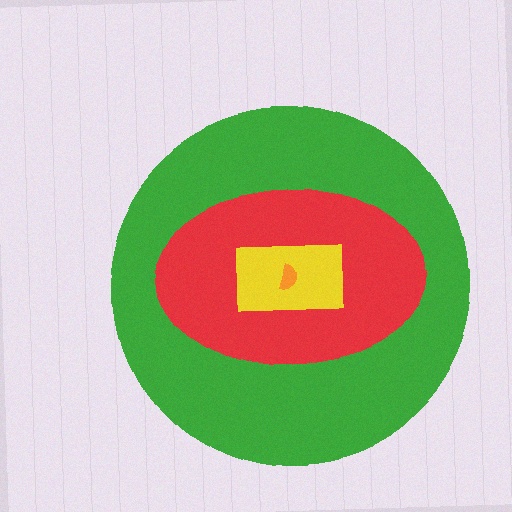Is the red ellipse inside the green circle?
Yes.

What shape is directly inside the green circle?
The red ellipse.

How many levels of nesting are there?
4.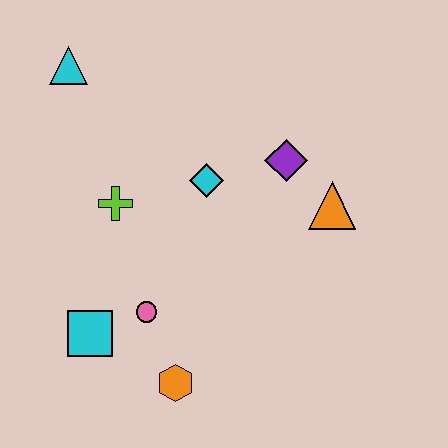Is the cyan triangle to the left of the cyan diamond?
Yes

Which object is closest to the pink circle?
The cyan square is closest to the pink circle.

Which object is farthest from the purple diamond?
The cyan square is farthest from the purple diamond.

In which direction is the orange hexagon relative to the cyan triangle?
The orange hexagon is below the cyan triangle.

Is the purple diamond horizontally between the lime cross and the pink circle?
No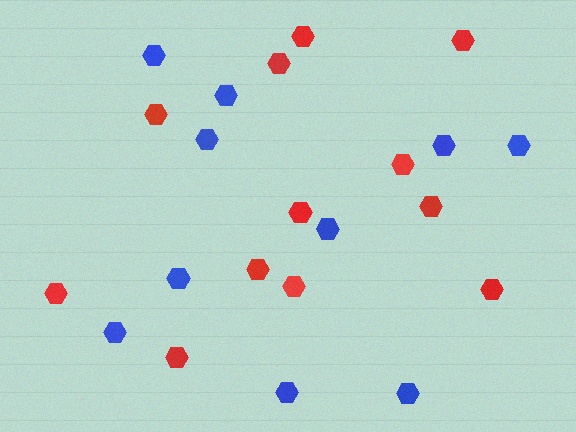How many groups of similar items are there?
There are 2 groups: one group of red hexagons (12) and one group of blue hexagons (10).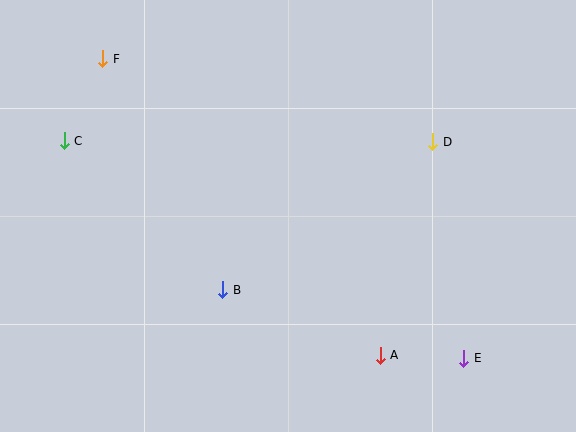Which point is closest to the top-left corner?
Point F is closest to the top-left corner.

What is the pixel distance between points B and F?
The distance between B and F is 261 pixels.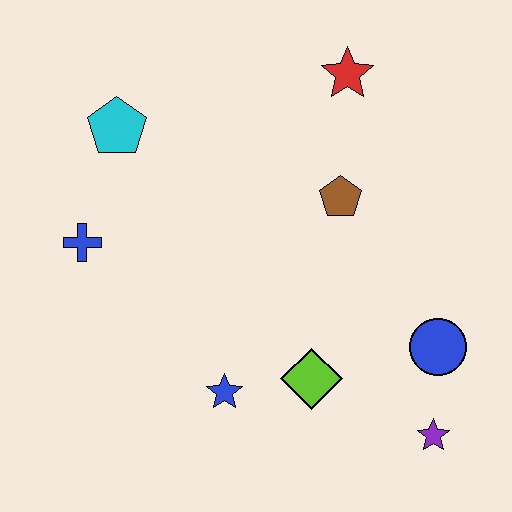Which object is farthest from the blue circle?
The cyan pentagon is farthest from the blue circle.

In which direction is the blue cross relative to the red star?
The blue cross is to the left of the red star.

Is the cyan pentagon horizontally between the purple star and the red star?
No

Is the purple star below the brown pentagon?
Yes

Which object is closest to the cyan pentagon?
The blue cross is closest to the cyan pentagon.